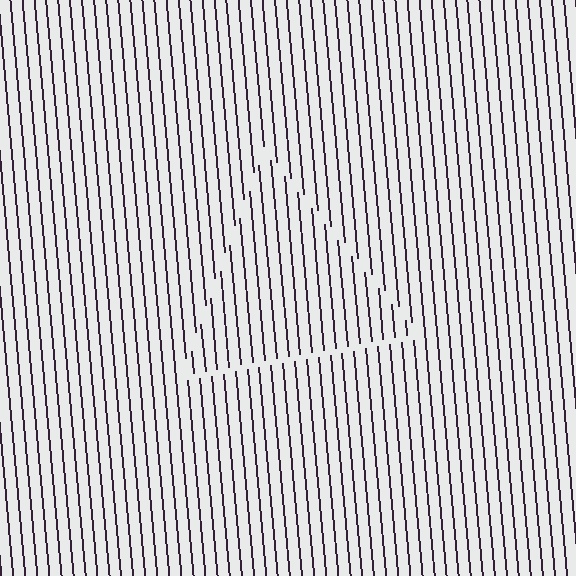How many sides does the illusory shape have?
3 sides — the line-ends trace a triangle.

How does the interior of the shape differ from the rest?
The interior of the shape contains the same grating, shifted by half a period — the contour is defined by the phase discontinuity where line-ends from the inner and outer gratings abut.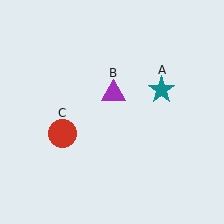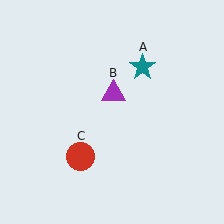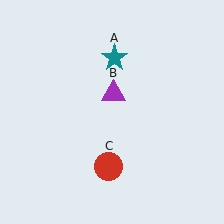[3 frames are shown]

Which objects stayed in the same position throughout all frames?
Purple triangle (object B) remained stationary.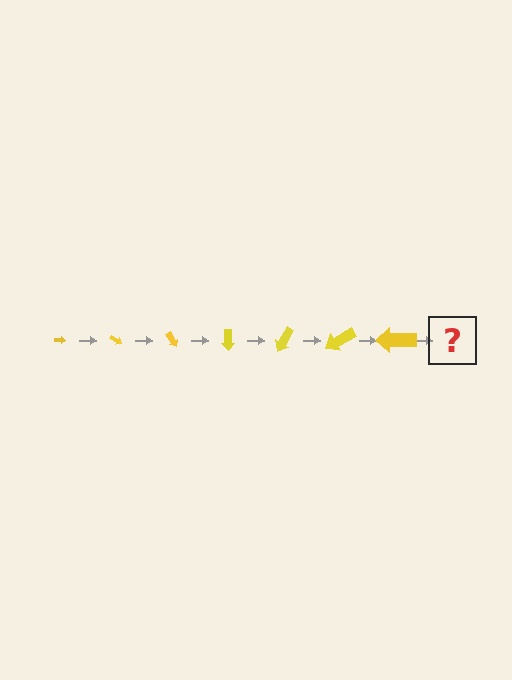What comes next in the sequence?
The next element should be an arrow, larger than the previous one and rotated 210 degrees from the start.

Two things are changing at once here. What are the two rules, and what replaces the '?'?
The two rules are that the arrow grows larger each step and it rotates 30 degrees each step. The '?' should be an arrow, larger than the previous one and rotated 210 degrees from the start.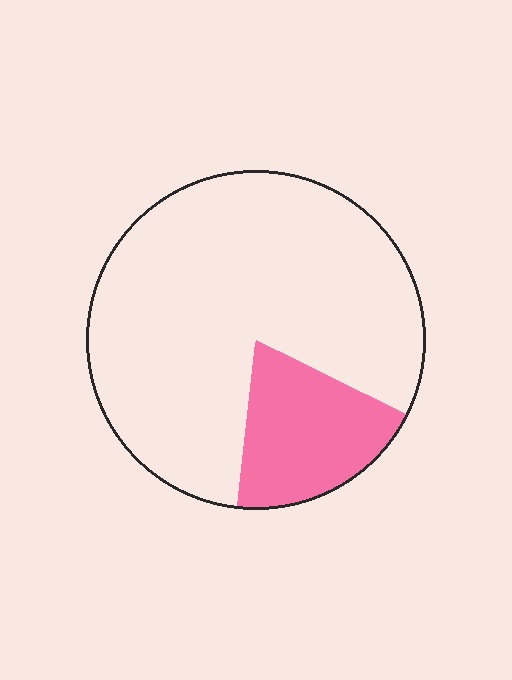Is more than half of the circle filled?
No.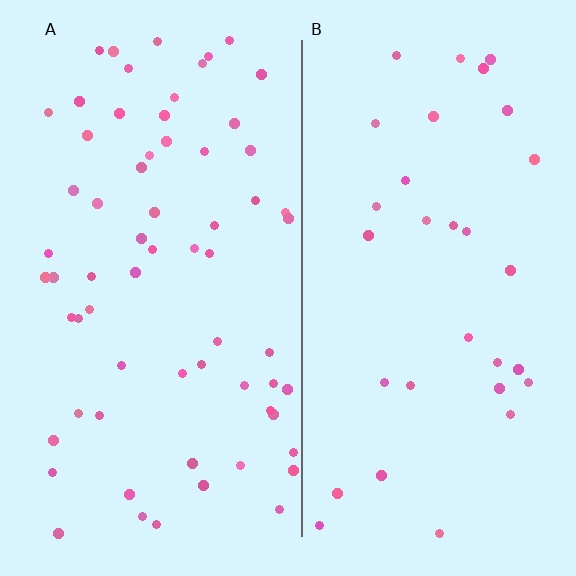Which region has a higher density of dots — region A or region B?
A (the left).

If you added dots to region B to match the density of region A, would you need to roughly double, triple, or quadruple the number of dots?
Approximately double.